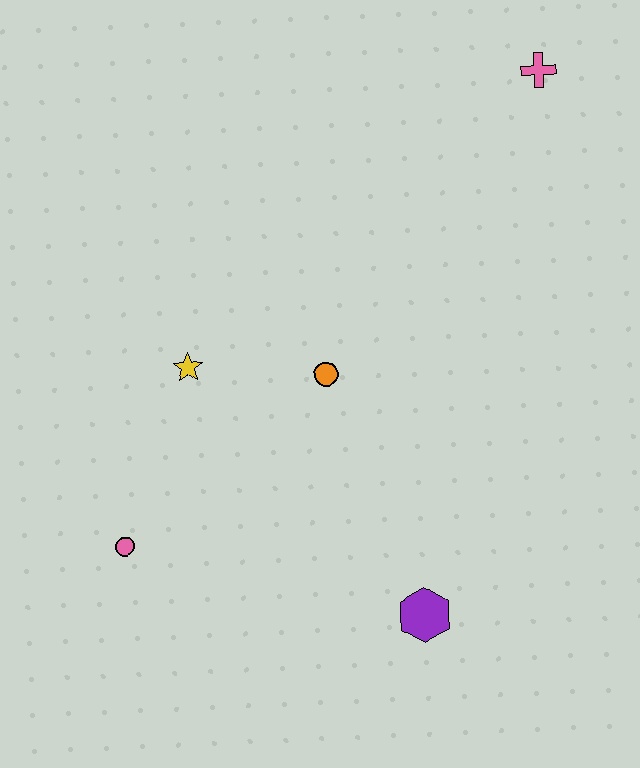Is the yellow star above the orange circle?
Yes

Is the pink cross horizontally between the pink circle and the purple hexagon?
No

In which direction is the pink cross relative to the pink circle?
The pink cross is above the pink circle.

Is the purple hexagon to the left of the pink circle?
No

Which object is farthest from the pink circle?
The pink cross is farthest from the pink circle.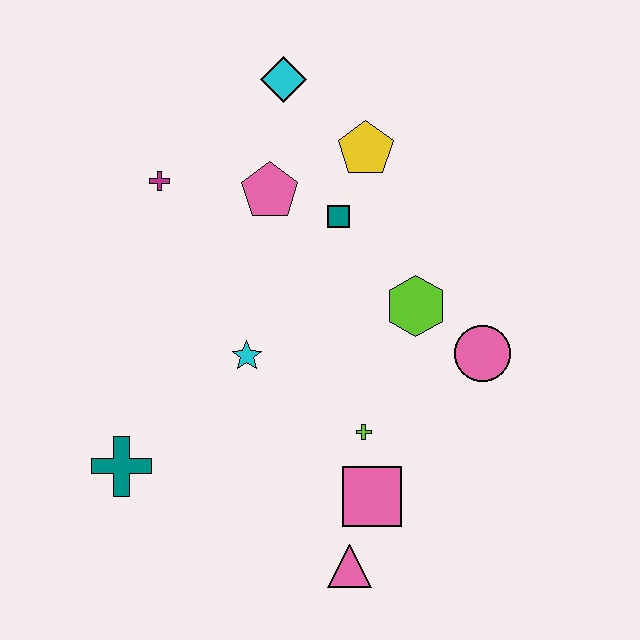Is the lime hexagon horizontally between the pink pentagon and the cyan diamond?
No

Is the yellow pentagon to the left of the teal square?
No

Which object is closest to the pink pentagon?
The teal square is closest to the pink pentagon.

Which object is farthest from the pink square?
The cyan diamond is farthest from the pink square.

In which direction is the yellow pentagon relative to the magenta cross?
The yellow pentagon is to the right of the magenta cross.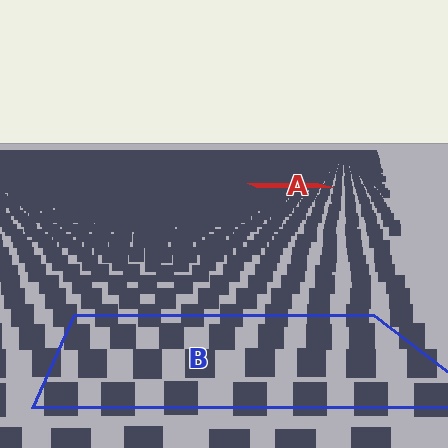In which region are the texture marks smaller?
The texture marks are smaller in region A, because it is farther away.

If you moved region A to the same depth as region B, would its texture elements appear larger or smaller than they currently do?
They would appear larger. At a closer depth, the same texture elements are projected at a bigger on-screen size.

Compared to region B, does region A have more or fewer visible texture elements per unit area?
Region A has more texture elements per unit area — they are packed more densely because it is farther away.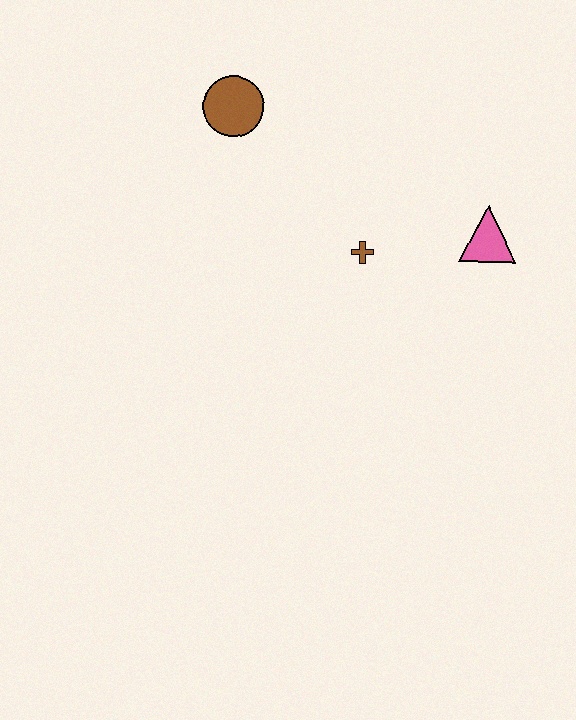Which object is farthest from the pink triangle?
The brown circle is farthest from the pink triangle.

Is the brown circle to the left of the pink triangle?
Yes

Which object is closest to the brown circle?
The brown cross is closest to the brown circle.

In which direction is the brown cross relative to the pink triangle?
The brown cross is to the left of the pink triangle.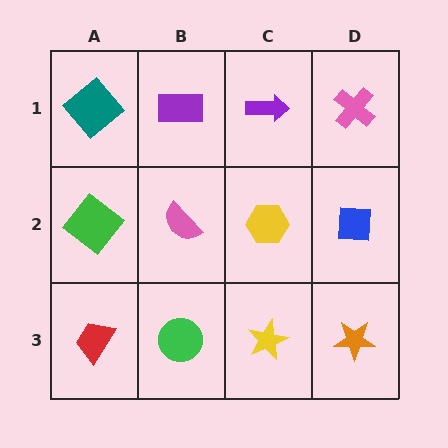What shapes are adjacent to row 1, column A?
A green diamond (row 2, column A), a purple rectangle (row 1, column B).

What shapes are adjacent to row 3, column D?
A blue square (row 2, column D), a yellow star (row 3, column C).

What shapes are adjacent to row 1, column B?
A pink semicircle (row 2, column B), a teal diamond (row 1, column A), a purple arrow (row 1, column C).